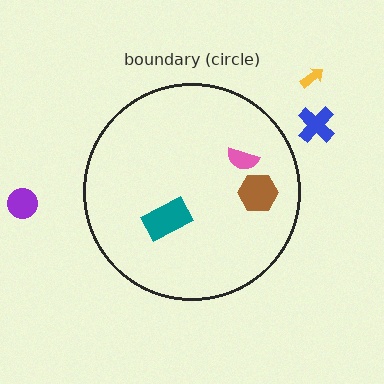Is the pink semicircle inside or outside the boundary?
Inside.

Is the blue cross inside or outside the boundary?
Outside.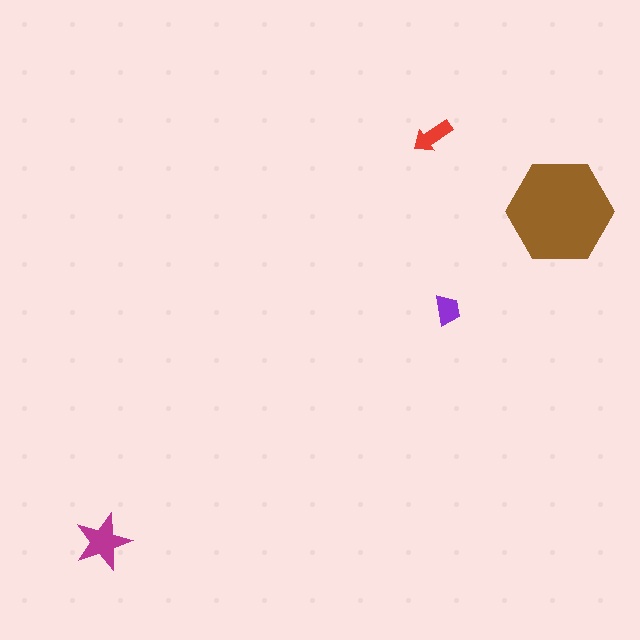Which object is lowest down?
The magenta star is bottommost.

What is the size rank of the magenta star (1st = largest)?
2nd.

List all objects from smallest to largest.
The purple trapezoid, the red arrow, the magenta star, the brown hexagon.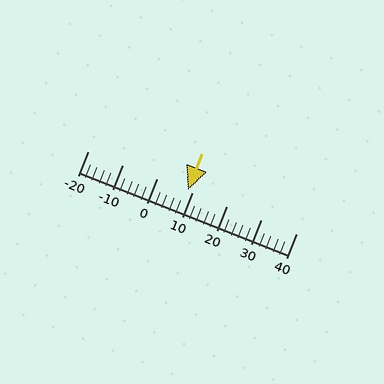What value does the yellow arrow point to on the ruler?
The yellow arrow points to approximately 9.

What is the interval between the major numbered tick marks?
The major tick marks are spaced 10 units apart.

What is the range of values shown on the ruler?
The ruler shows values from -20 to 40.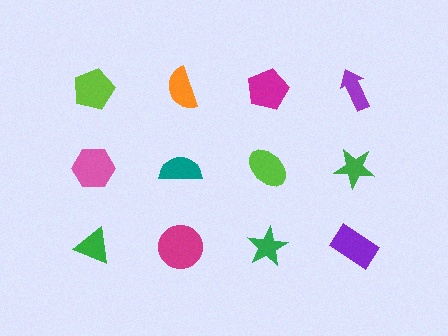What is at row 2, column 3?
A lime ellipse.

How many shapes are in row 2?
4 shapes.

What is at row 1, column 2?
An orange semicircle.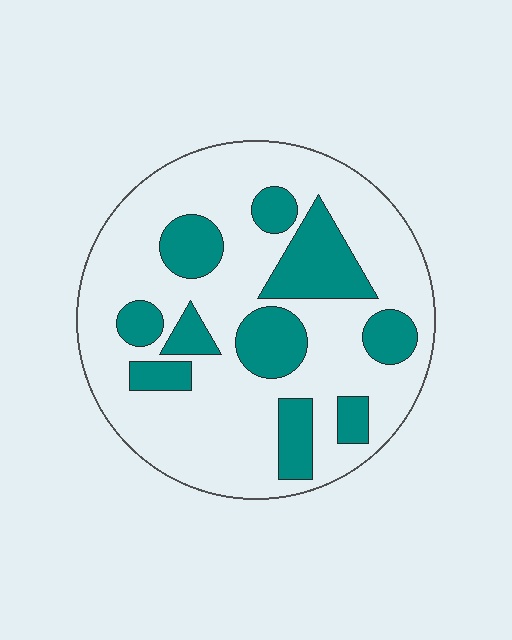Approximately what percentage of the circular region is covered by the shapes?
Approximately 25%.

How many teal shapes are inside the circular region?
10.